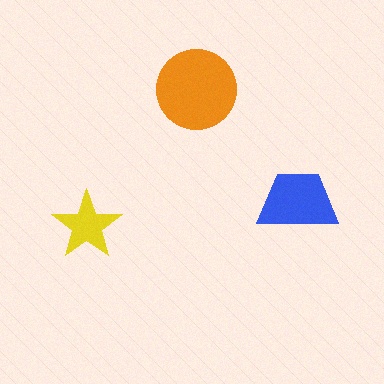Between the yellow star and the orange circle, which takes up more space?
The orange circle.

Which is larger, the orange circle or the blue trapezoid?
The orange circle.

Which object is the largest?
The orange circle.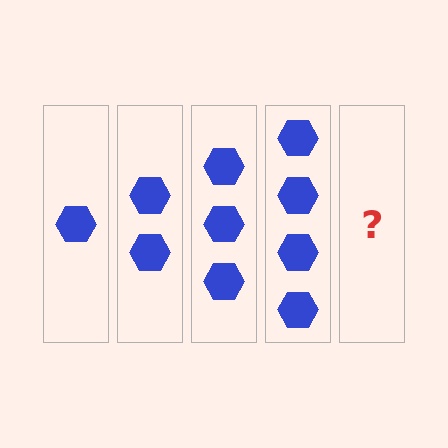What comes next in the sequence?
The next element should be 5 hexagons.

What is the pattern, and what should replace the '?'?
The pattern is that each step adds one more hexagon. The '?' should be 5 hexagons.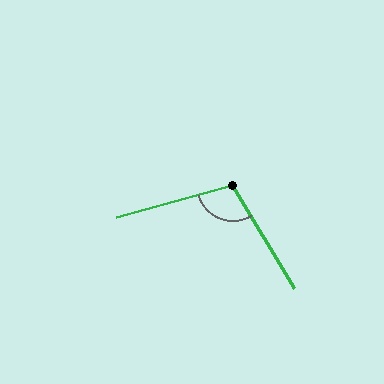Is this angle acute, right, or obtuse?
It is obtuse.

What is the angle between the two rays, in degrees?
Approximately 105 degrees.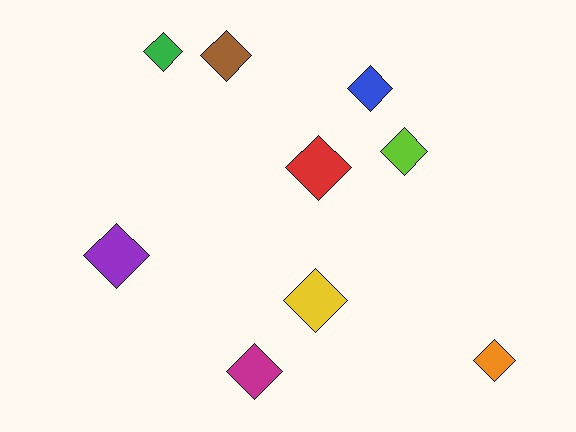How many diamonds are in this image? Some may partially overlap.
There are 9 diamonds.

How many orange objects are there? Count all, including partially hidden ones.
There is 1 orange object.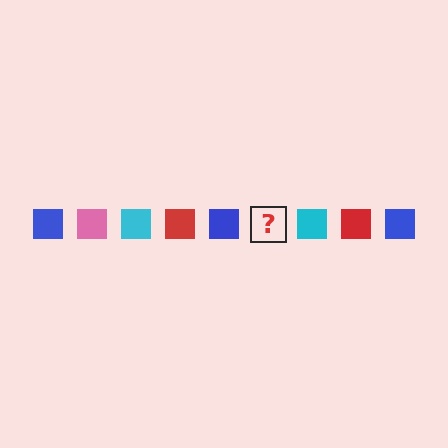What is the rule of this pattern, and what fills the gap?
The rule is that the pattern cycles through blue, pink, cyan, red squares. The gap should be filled with a pink square.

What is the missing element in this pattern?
The missing element is a pink square.